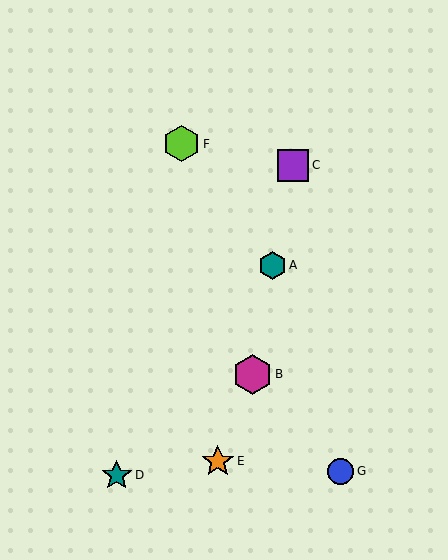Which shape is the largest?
The magenta hexagon (labeled B) is the largest.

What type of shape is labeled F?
Shape F is a lime hexagon.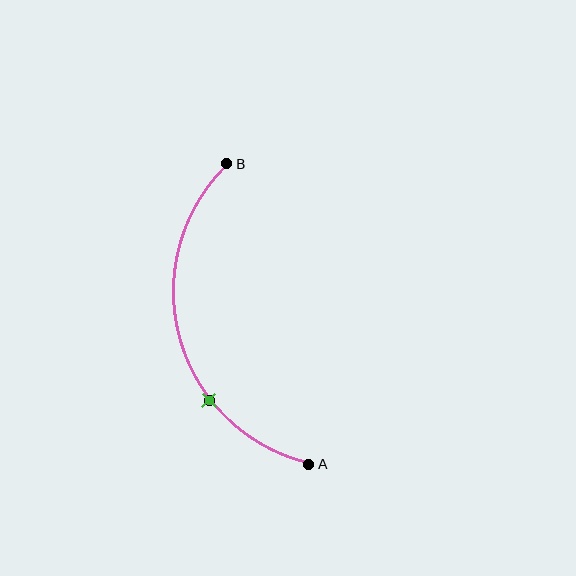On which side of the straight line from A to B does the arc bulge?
The arc bulges to the left of the straight line connecting A and B.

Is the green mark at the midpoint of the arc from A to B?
No. The green mark lies on the arc but is closer to endpoint A. The arc midpoint would be at the point on the curve equidistant along the arc from both A and B.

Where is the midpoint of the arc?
The arc midpoint is the point on the curve farthest from the straight line joining A and B. It sits to the left of that line.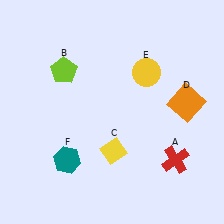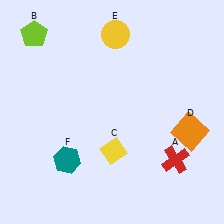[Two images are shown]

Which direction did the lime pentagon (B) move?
The lime pentagon (B) moved up.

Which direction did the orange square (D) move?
The orange square (D) moved down.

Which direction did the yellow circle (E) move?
The yellow circle (E) moved up.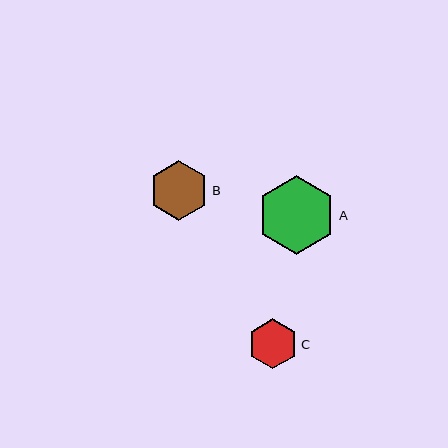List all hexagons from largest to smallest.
From largest to smallest: A, B, C.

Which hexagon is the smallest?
Hexagon C is the smallest with a size of approximately 50 pixels.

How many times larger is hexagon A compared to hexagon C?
Hexagon A is approximately 1.6 times the size of hexagon C.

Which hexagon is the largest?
Hexagon A is the largest with a size of approximately 78 pixels.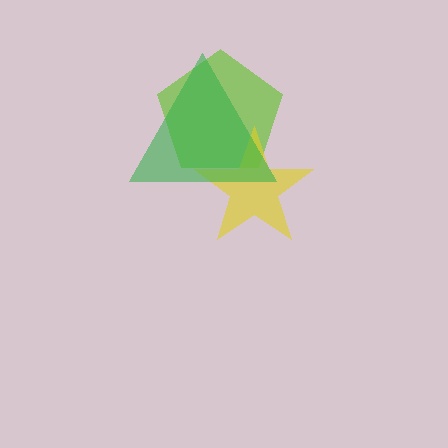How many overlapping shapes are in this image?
There are 3 overlapping shapes in the image.